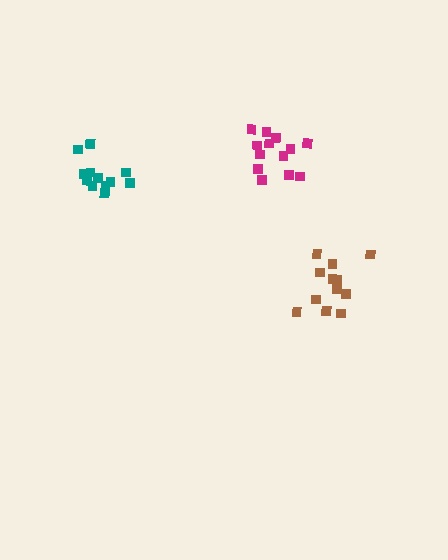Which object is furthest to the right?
The brown cluster is rightmost.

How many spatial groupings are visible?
There are 3 spatial groupings.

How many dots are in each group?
Group 1: 12 dots, Group 2: 13 dots, Group 3: 12 dots (37 total).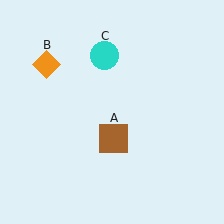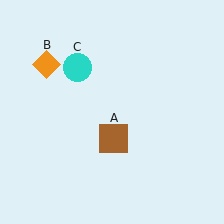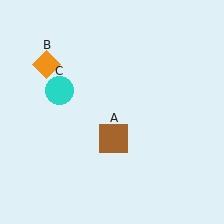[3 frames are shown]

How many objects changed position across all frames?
1 object changed position: cyan circle (object C).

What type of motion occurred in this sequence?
The cyan circle (object C) rotated counterclockwise around the center of the scene.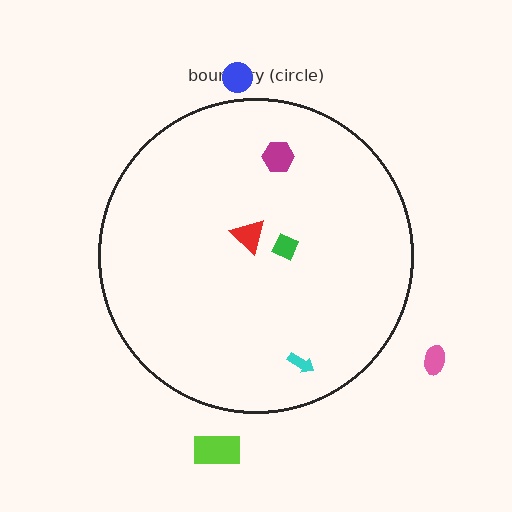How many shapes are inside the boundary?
4 inside, 3 outside.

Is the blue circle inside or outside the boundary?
Outside.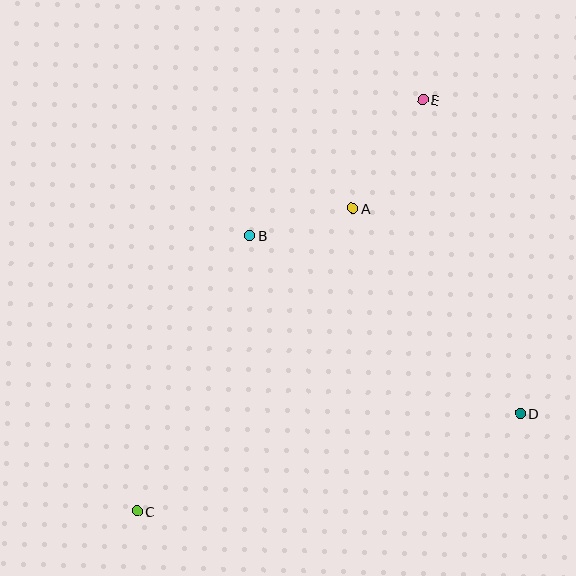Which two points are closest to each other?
Points A and B are closest to each other.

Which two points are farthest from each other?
Points C and E are farthest from each other.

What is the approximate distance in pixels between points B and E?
The distance between B and E is approximately 220 pixels.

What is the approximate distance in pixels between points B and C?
The distance between B and C is approximately 298 pixels.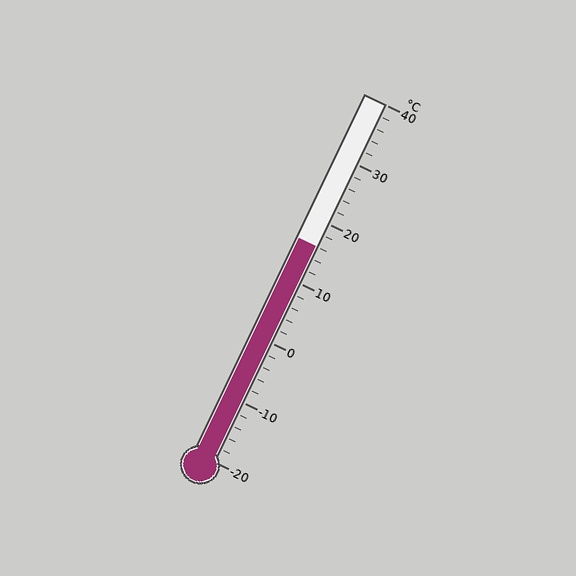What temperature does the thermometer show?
The thermometer shows approximately 16°C.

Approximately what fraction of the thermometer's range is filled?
The thermometer is filled to approximately 60% of its range.